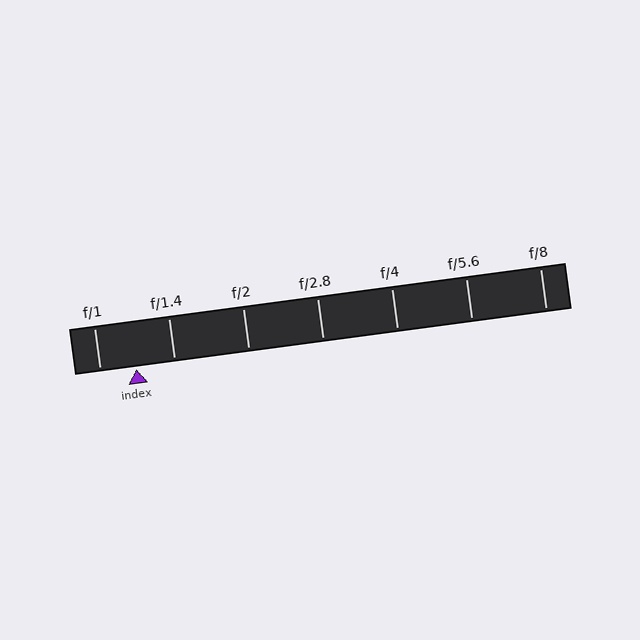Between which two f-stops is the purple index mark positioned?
The index mark is between f/1 and f/1.4.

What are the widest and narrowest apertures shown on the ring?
The widest aperture shown is f/1 and the narrowest is f/8.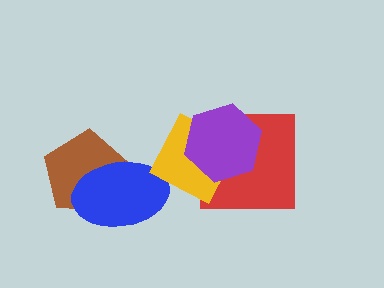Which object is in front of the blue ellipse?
The yellow diamond is in front of the blue ellipse.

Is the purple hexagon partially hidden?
No, no other shape covers it.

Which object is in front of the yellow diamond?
The purple hexagon is in front of the yellow diamond.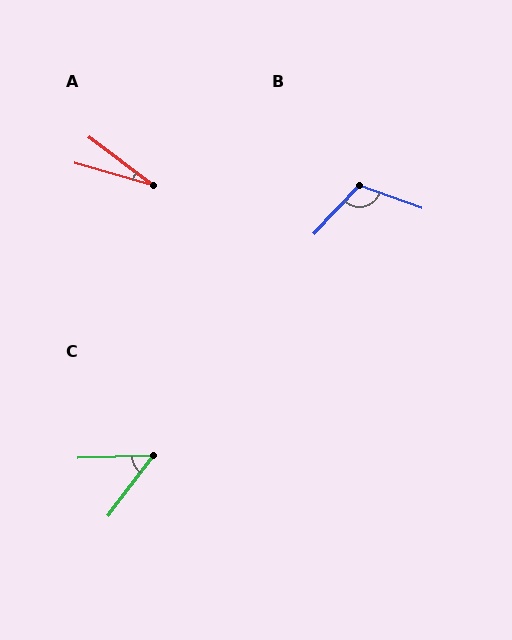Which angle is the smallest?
A, at approximately 21 degrees.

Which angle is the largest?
B, at approximately 113 degrees.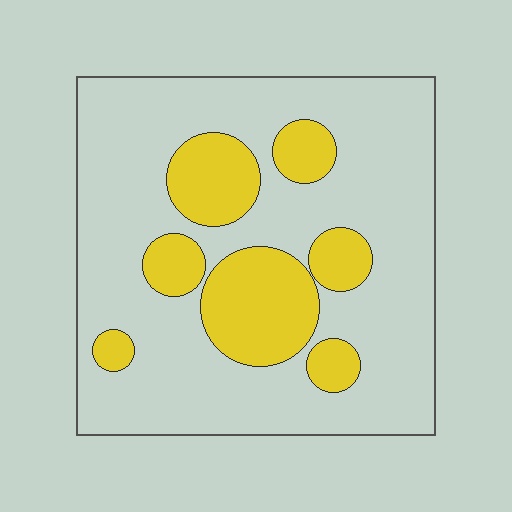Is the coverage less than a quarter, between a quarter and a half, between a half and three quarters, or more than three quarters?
Less than a quarter.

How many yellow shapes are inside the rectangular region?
7.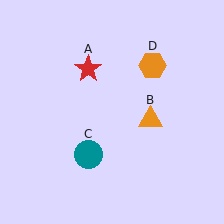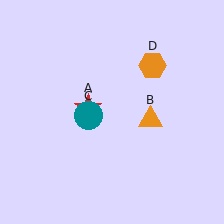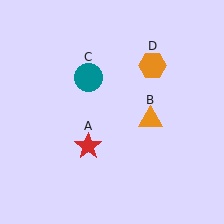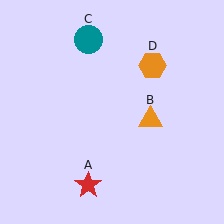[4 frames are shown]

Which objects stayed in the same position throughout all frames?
Orange triangle (object B) and orange hexagon (object D) remained stationary.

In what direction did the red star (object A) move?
The red star (object A) moved down.